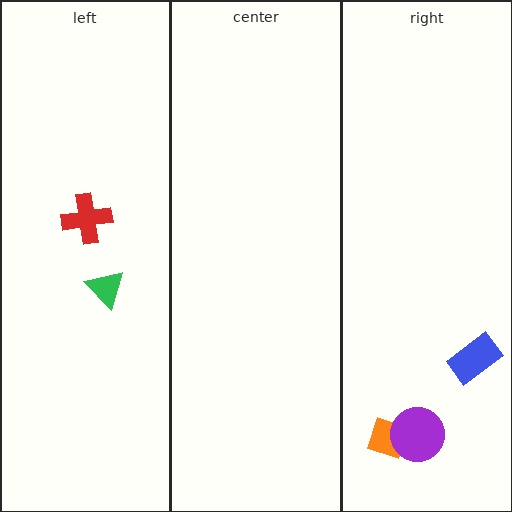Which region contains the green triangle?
The left region.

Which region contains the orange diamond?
The right region.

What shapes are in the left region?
The green triangle, the red cross.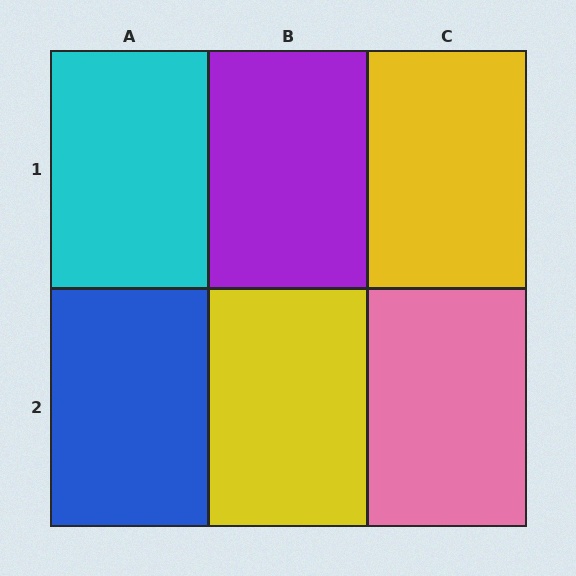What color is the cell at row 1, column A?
Cyan.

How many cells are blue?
1 cell is blue.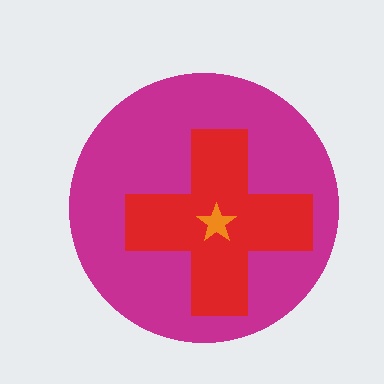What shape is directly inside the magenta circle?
The red cross.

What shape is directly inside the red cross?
The orange star.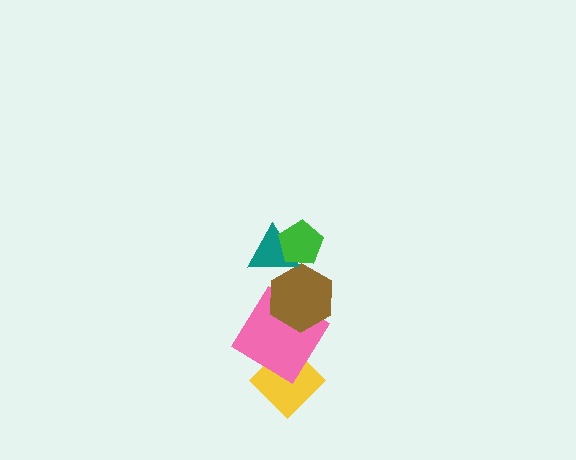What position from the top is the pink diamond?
The pink diamond is 4th from the top.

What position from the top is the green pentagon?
The green pentagon is 1st from the top.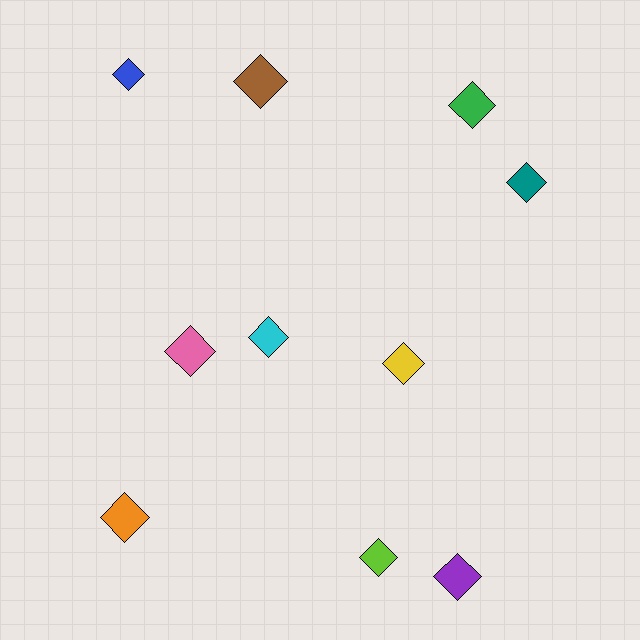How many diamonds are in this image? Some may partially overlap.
There are 10 diamonds.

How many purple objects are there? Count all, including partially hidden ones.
There is 1 purple object.